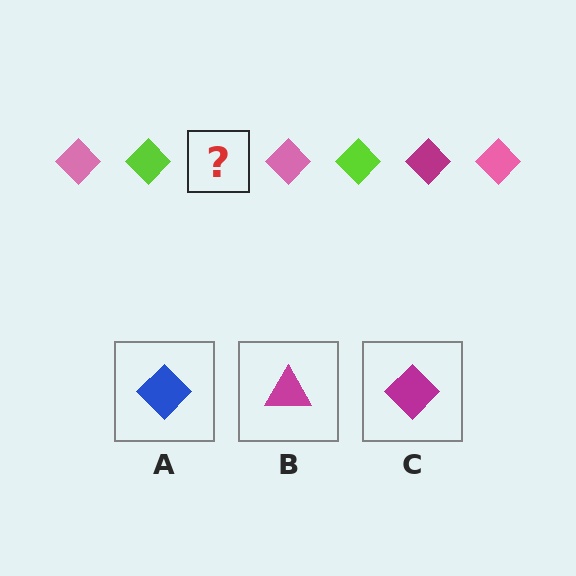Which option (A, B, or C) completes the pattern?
C.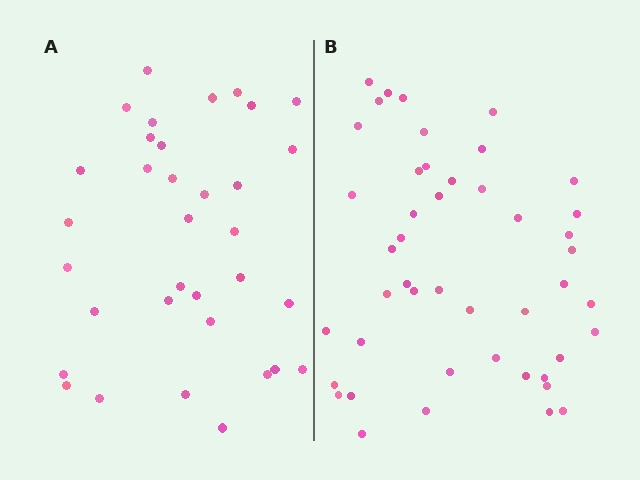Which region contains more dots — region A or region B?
Region B (the right region) has more dots.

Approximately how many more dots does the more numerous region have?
Region B has roughly 12 or so more dots than region A.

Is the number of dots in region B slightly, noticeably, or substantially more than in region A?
Region B has noticeably more, but not dramatically so. The ratio is roughly 1.4 to 1.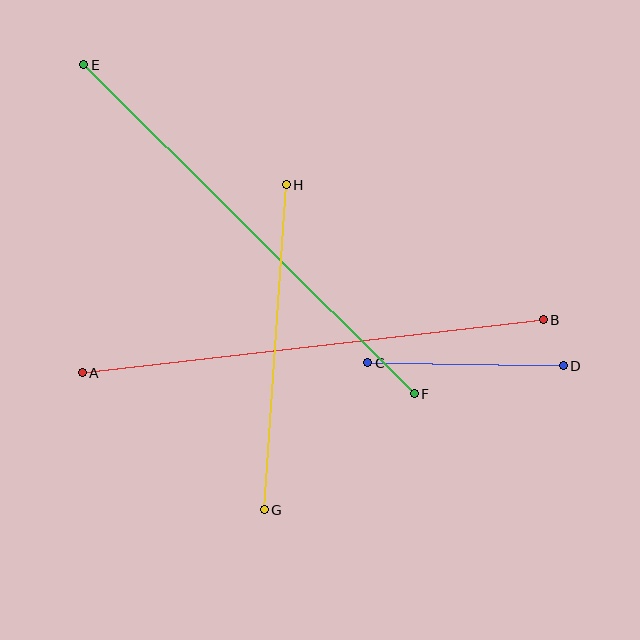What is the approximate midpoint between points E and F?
The midpoint is at approximately (249, 229) pixels.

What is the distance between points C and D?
The distance is approximately 195 pixels.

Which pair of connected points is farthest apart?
Points E and F are farthest apart.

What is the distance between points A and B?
The distance is approximately 464 pixels.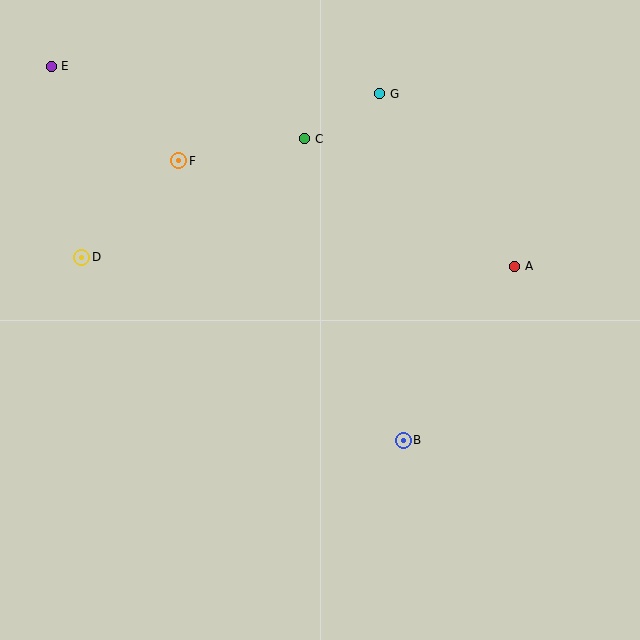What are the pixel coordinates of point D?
Point D is at (82, 257).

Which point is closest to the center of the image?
Point B at (403, 440) is closest to the center.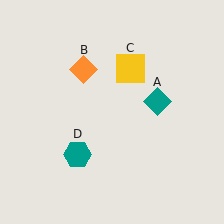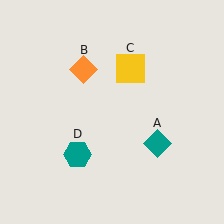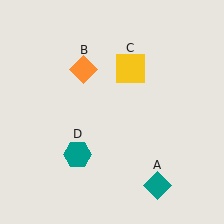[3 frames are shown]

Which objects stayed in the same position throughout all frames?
Orange diamond (object B) and yellow square (object C) and teal hexagon (object D) remained stationary.